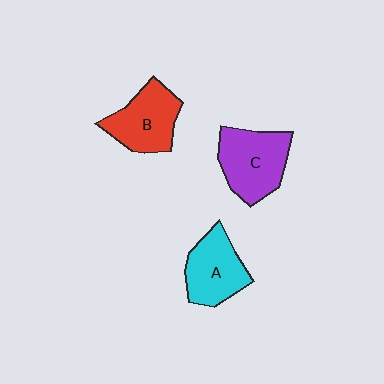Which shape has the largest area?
Shape C (purple).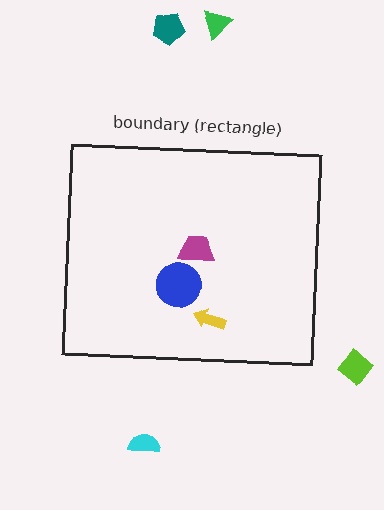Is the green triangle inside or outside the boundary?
Outside.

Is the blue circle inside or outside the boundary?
Inside.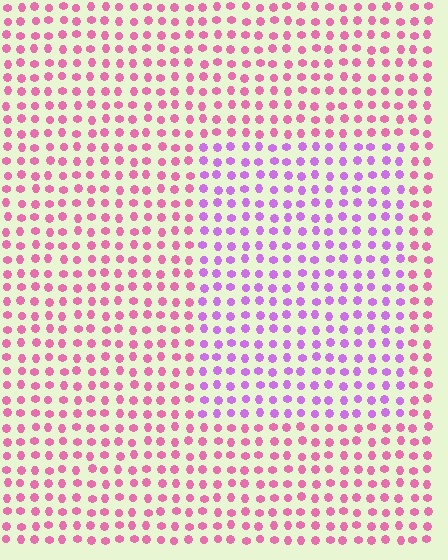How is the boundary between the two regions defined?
The boundary is defined purely by a slight shift in hue (about 42 degrees). Spacing, size, and orientation are identical on both sides.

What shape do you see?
I see a rectangle.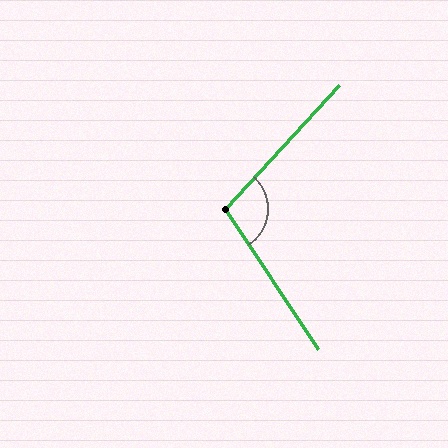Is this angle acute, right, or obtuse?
It is obtuse.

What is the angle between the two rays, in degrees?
Approximately 104 degrees.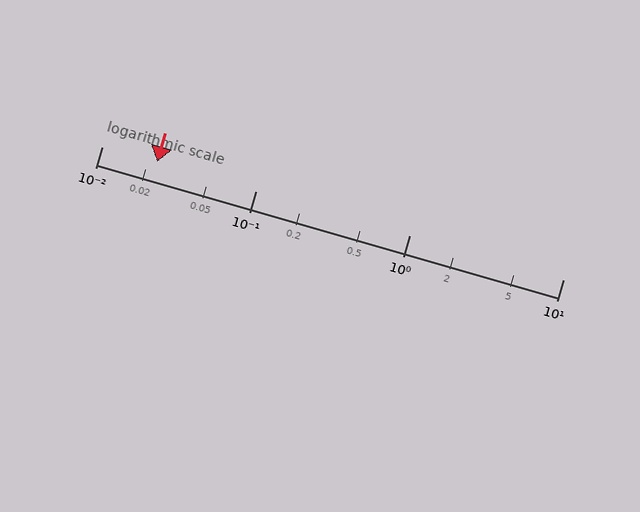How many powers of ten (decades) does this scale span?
The scale spans 3 decades, from 0.01 to 10.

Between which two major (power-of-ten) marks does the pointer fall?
The pointer is between 0.01 and 0.1.